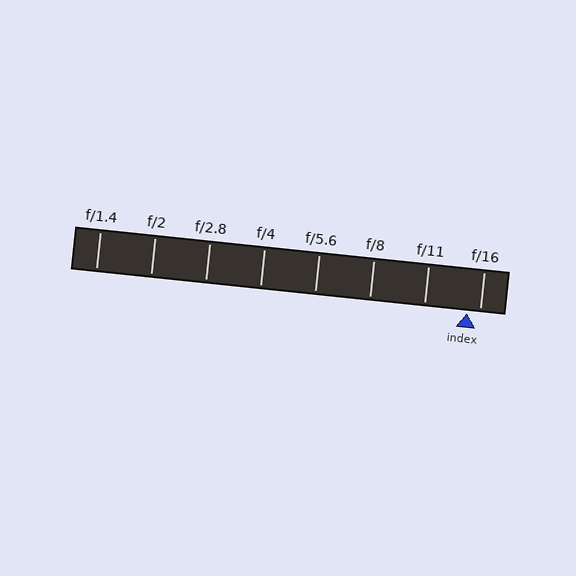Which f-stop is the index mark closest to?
The index mark is closest to f/16.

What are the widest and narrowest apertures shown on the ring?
The widest aperture shown is f/1.4 and the narrowest is f/16.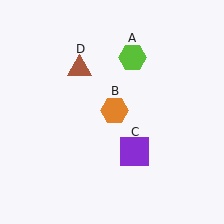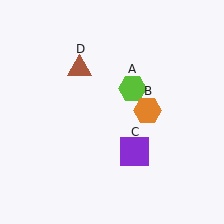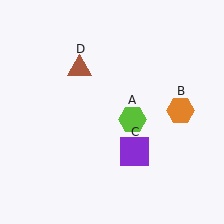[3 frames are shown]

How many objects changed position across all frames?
2 objects changed position: lime hexagon (object A), orange hexagon (object B).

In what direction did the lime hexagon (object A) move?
The lime hexagon (object A) moved down.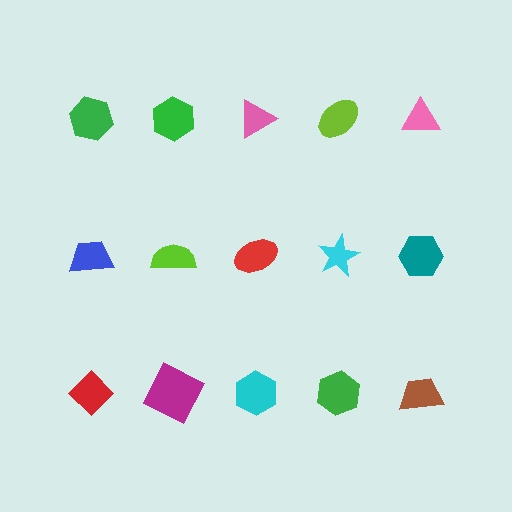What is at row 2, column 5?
A teal hexagon.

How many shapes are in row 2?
5 shapes.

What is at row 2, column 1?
A blue trapezoid.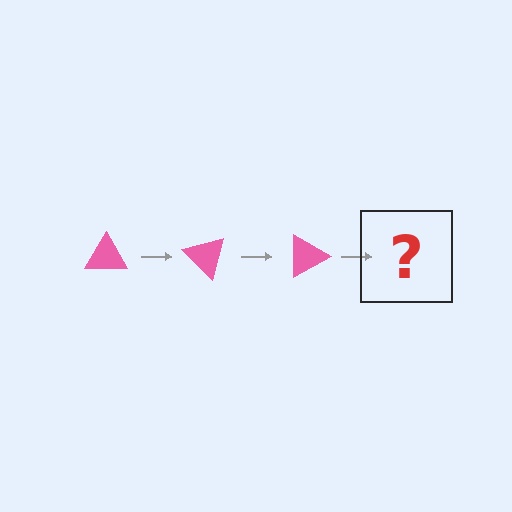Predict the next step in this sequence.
The next step is a pink triangle rotated 135 degrees.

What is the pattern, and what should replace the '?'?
The pattern is that the triangle rotates 45 degrees each step. The '?' should be a pink triangle rotated 135 degrees.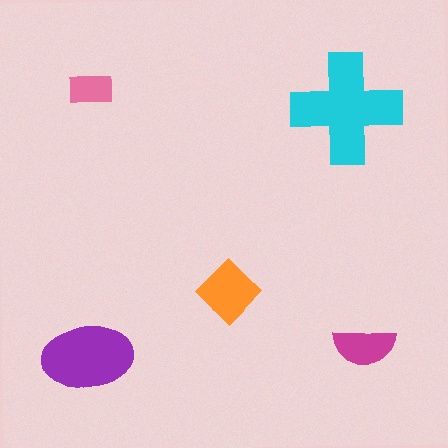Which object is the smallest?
The pink rectangle.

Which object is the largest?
The cyan cross.